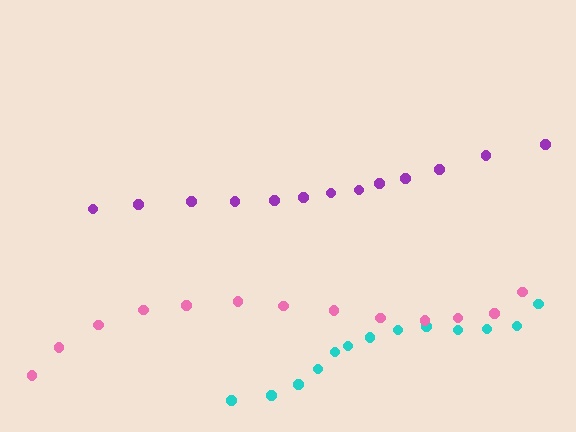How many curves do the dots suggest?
There are 3 distinct paths.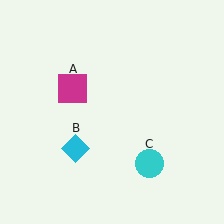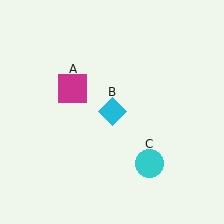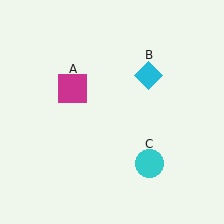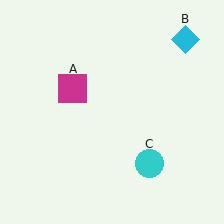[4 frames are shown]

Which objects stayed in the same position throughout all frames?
Magenta square (object A) and cyan circle (object C) remained stationary.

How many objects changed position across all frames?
1 object changed position: cyan diamond (object B).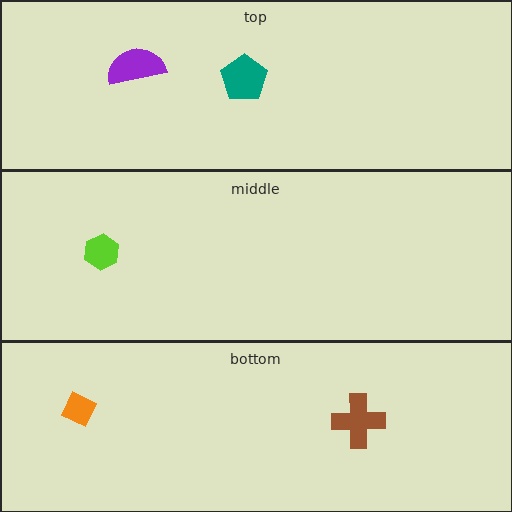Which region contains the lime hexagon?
The middle region.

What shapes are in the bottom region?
The brown cross, the orange diamond.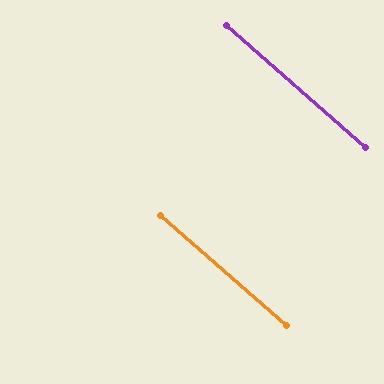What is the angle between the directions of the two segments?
Approximately 0 degrees.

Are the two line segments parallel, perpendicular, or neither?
Parallel — their directions differ by only 0.1°.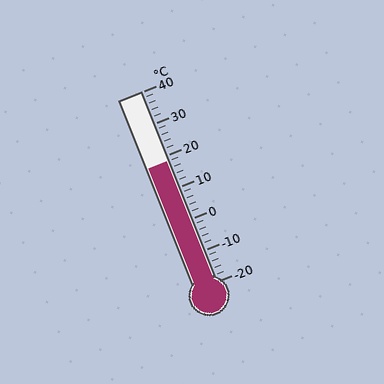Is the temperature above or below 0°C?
The temperature is above 0°C.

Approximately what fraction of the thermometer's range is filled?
The thermometer is filled to approximately 65% of its range.